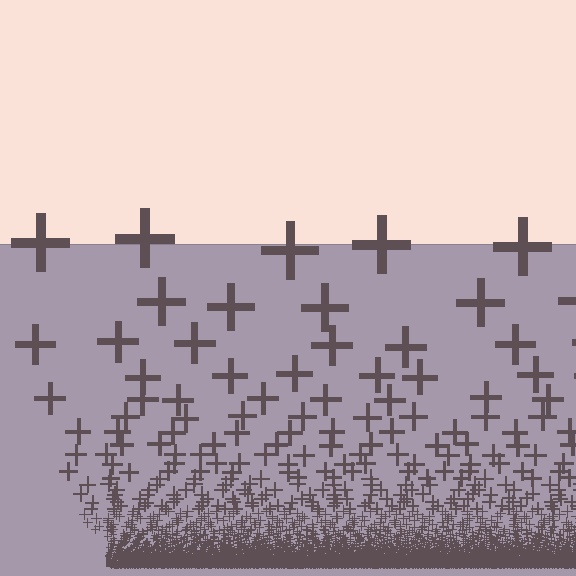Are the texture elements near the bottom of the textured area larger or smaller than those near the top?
Smaller. The gradient is inverted — elements near the bottom are smaller and denser.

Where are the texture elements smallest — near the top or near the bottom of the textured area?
Near the bottom.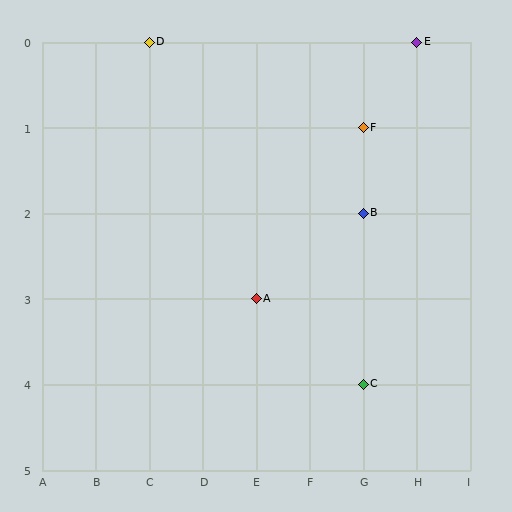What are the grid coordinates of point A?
Point A is at grid coordinates (E, 3).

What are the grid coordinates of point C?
Point C is at grid coordinates (G, 4).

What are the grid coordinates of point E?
Point E is at grid coordinates (H, 0).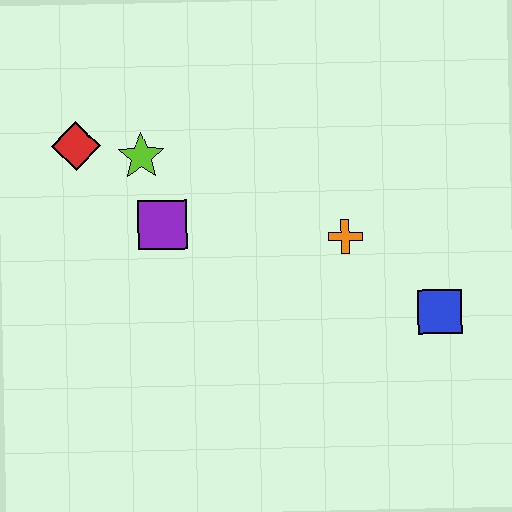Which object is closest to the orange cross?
The blue square is closest to the orange cross.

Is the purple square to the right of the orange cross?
No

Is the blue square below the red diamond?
Yes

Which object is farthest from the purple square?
The blue square is farthest from the purple square.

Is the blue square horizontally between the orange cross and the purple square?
No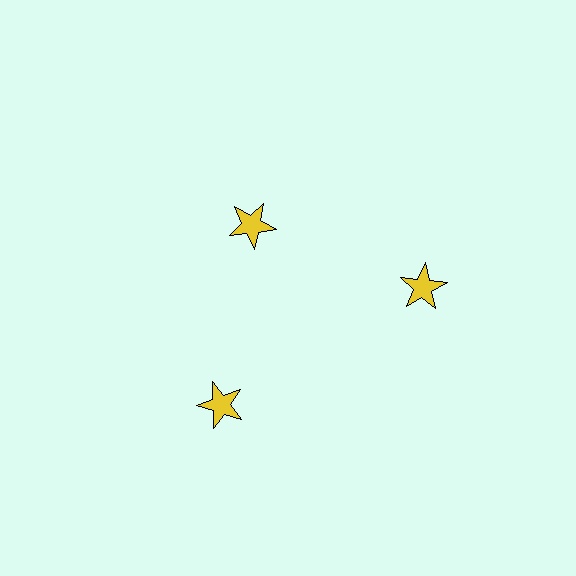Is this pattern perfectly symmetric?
No. The 3 yellow stars are arranged in a ring, but one element near the 11 o'clock position is pulled inward toward the center, breaking the 3-fold rotational symmetry.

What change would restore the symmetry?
The symmetry would be restored by moving it outward, back onto the ring so that all 3 stars sit at equal angles and equal distance from the center.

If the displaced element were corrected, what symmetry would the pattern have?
It would have 3-fold rotational symmetry — the pattern would map onto itself every 120 degrees.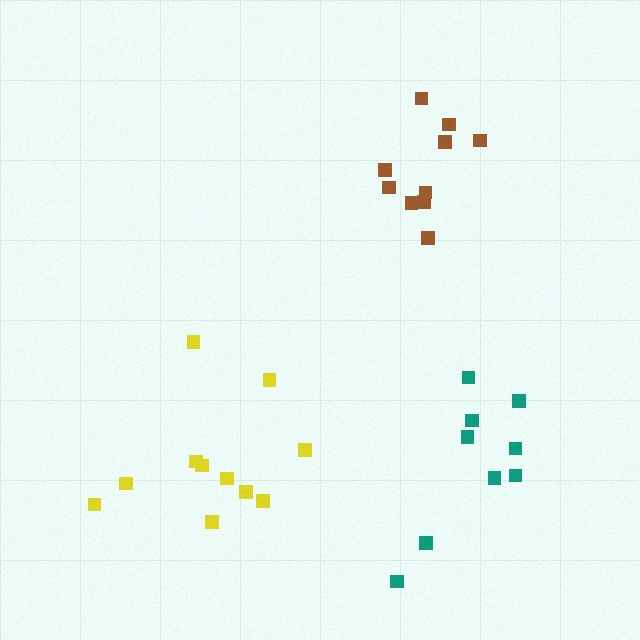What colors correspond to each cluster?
The clusters are colored: yellow, teal, brown.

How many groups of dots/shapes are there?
There are 3 groups.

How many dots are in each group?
Group 1: 11 dots, Group 2: 9 dots, Group 3: 10 dots (30 total).